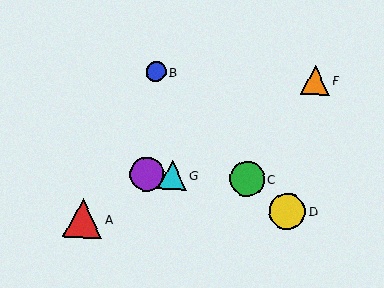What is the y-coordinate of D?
Object D is at y≈211.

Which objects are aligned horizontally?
Objects C, E, G are aligned horizontally.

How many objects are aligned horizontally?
3 objects (C, E, G) are aligned horizontally.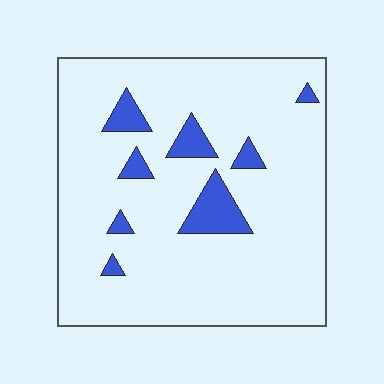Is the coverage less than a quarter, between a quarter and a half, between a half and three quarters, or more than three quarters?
Less than a quarter.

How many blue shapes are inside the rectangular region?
8.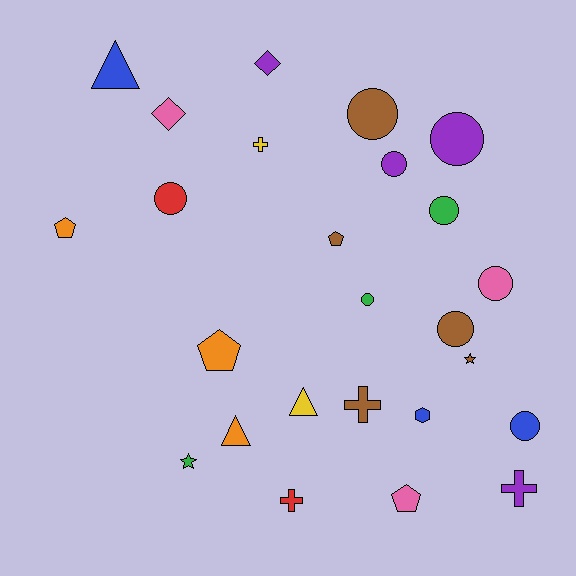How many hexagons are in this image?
There is 1 hexagon.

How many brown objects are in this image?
There are 5 brown objects.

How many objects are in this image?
There are 25 objects.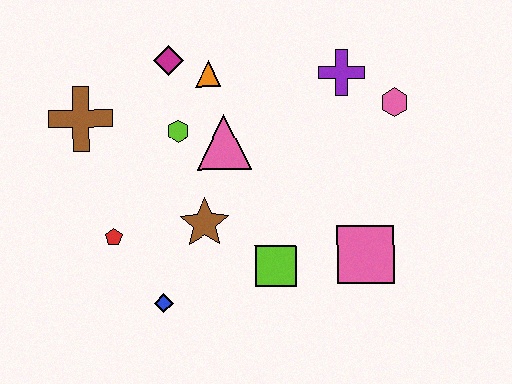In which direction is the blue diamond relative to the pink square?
The blue diamond is to the left of the pink square.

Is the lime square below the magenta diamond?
Yes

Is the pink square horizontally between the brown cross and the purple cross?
No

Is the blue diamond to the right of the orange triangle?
No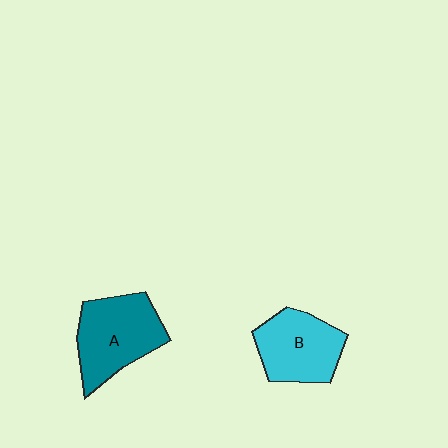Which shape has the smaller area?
Shape B (cyan).